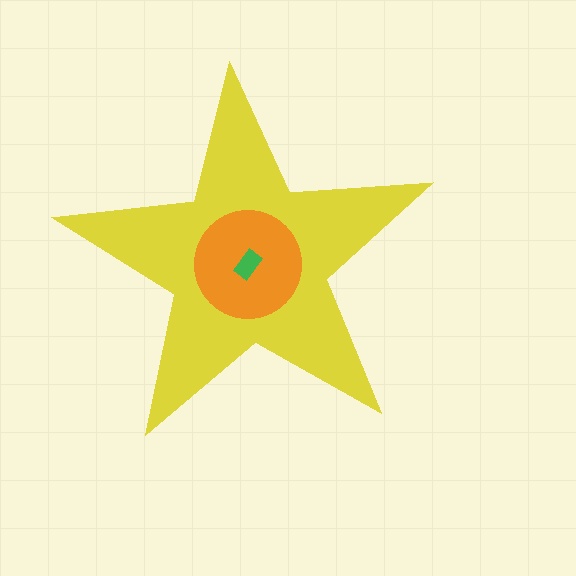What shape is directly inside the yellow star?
The orange circle.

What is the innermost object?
The green rectangle.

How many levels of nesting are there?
3.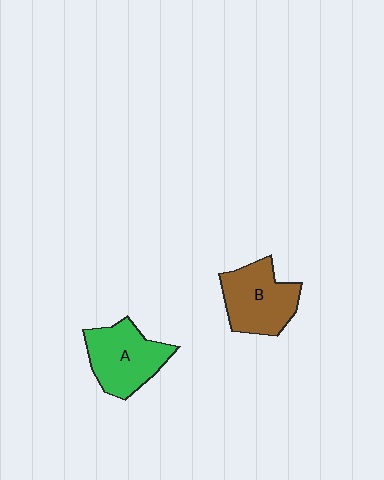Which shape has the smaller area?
Shape B (brown).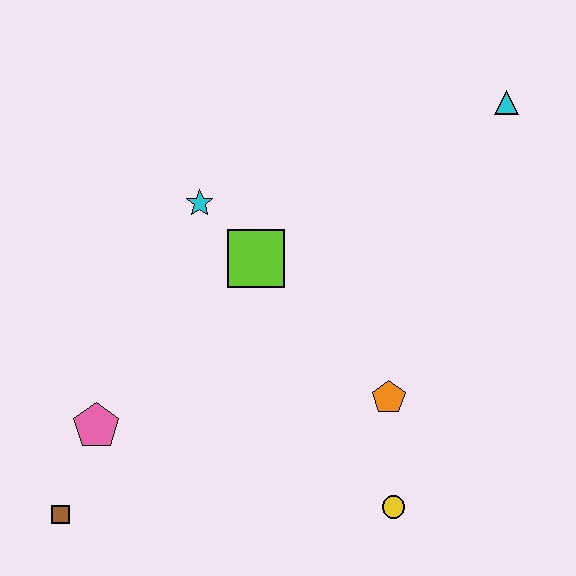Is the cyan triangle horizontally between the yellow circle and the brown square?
No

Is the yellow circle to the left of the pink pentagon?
No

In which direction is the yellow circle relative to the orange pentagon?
The yellow circle is below the orange pentagon.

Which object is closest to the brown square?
The pink pentagon is closest to the brown square.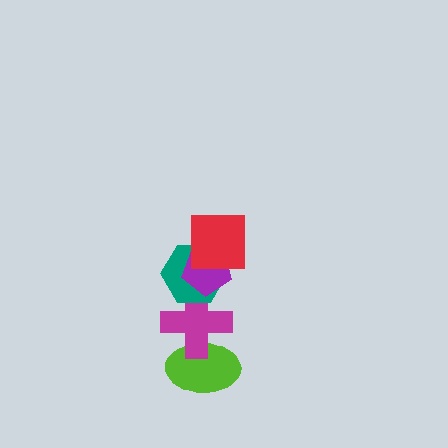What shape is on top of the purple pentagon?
The red square is on top of the purple pentagon.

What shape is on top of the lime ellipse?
The magenta cross is on top of the lime ellipse.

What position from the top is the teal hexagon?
The teal hexagon is 3rd from the top.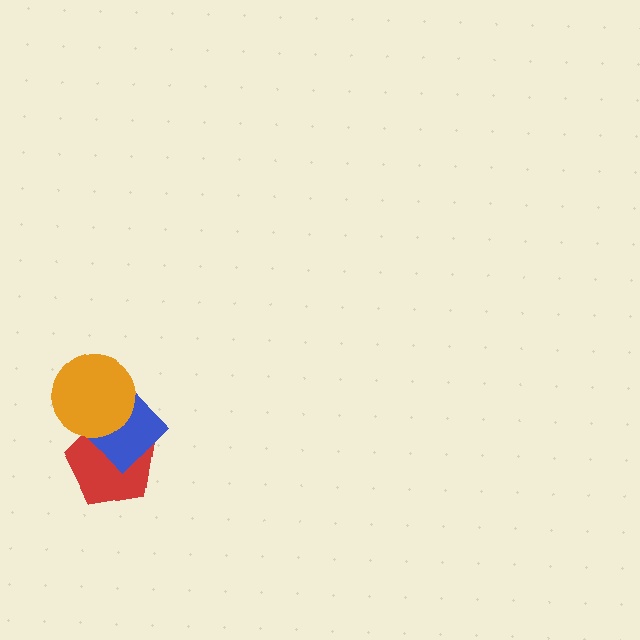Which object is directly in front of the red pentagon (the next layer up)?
The blue diamond is directly in front of the red pentagon.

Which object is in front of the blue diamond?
The orange circle is in front of the blue diamond.